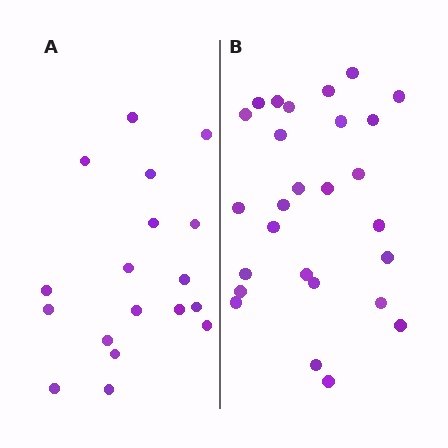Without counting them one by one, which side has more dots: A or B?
Region B (the right region) has more dots.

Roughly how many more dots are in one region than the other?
Region B has roughly 8 or so more dots than region A.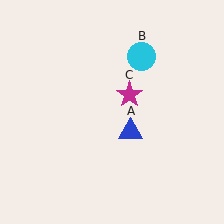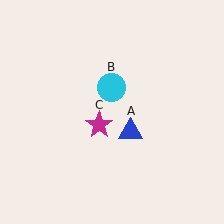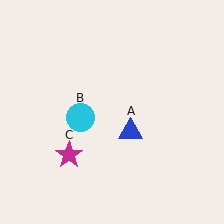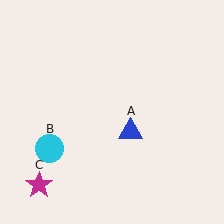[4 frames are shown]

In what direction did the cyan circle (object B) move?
The cyan circle (object B) moved down and to the left.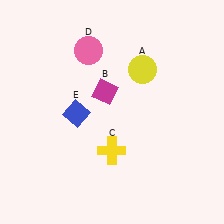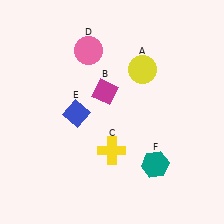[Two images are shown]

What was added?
A teal hexagon (F) was added in Image 2.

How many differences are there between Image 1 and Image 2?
There is 1 difference between the two images.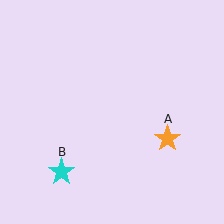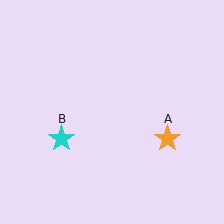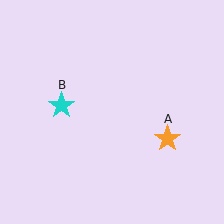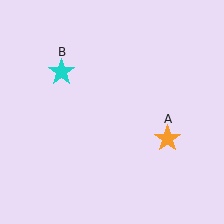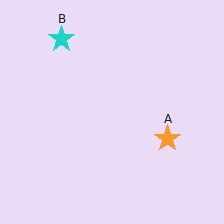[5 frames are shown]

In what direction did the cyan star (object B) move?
The cyan star (object B) moved up.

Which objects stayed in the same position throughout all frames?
Orange star (object A) remained stationary.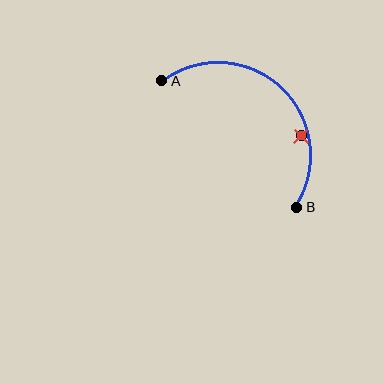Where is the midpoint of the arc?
The arc midpoint is the point on the curve farthest from the straight line joining A and B. It sits above and to the right of that line.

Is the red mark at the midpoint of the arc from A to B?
No — the red mark does not lie on the arc at all. It sits slightly inside the curve.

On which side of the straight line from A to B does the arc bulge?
The arc bulges above and to the right of the straight line connecting A and B.